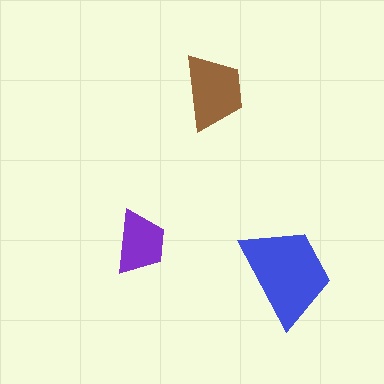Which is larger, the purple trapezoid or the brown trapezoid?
The brown one.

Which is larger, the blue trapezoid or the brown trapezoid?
The blue one.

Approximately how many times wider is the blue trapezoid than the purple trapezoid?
About 1.5 times wider.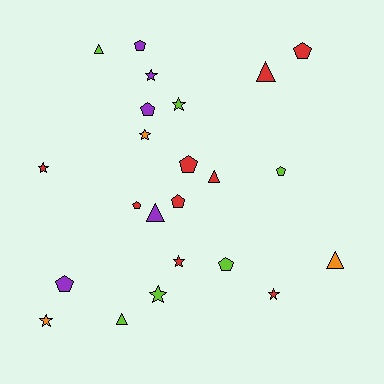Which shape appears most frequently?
Pentagon, with 9 objects.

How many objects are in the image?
There are 23 objects.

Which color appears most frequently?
Red, with 9 objects.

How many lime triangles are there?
There are 2 lime triangles.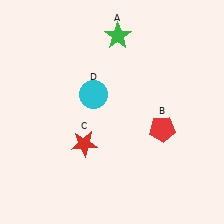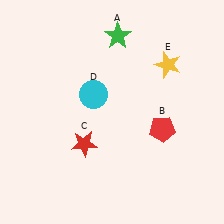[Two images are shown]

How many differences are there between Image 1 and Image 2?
There is 1 difference between the two images.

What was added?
A yellow star (E) was added in Image 2.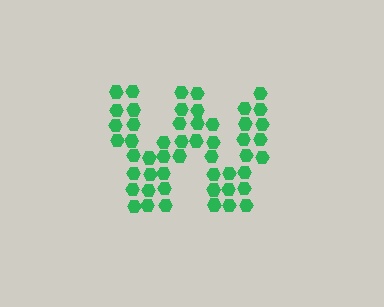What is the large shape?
The large shape is the letter W.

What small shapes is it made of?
It is made of small hexagons.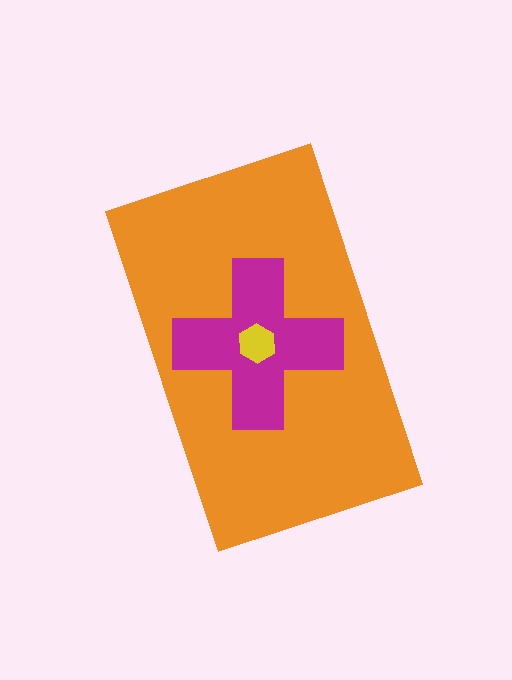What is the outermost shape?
The orange rectangle.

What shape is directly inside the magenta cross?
The yellow hexagon.